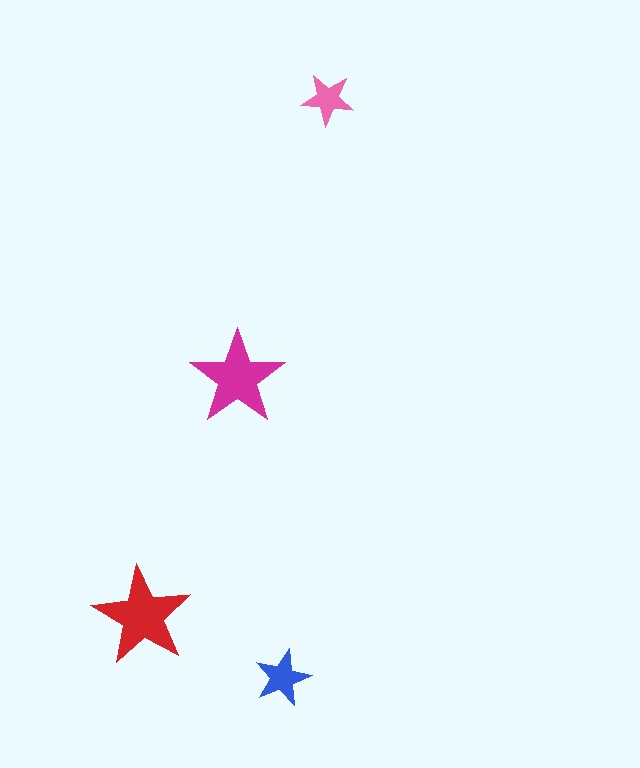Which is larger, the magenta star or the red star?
The red one.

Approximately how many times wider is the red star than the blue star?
About 2 times wider.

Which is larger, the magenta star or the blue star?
The magenta one.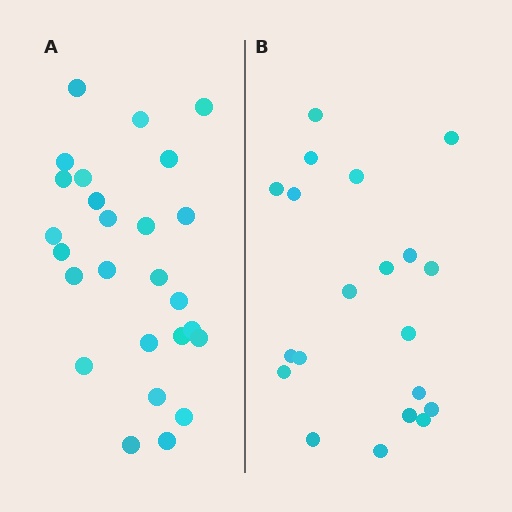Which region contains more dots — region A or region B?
Region A (the left region) has more dots.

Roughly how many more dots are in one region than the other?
Region A has about 6 more dots than region B.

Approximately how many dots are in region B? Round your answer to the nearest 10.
About 20 dots.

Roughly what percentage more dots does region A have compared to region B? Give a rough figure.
About 30% more.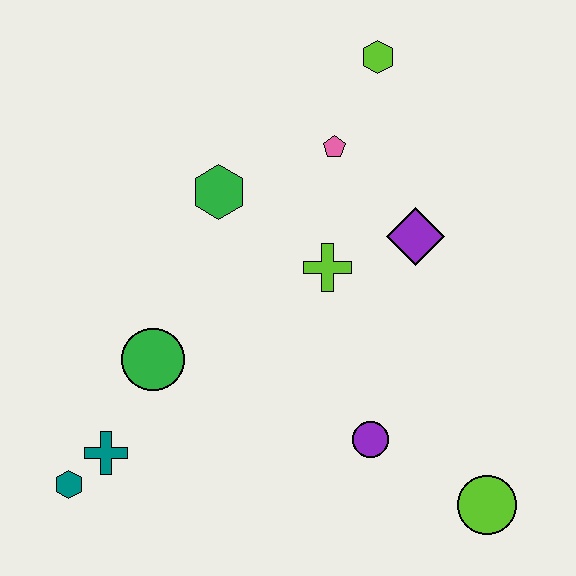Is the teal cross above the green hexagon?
No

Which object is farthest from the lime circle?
The lime hexagon is farthest from the lime circle.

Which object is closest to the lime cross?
The purple diamond is closest to the lime cross.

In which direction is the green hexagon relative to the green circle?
The green hexagon is above the green circle.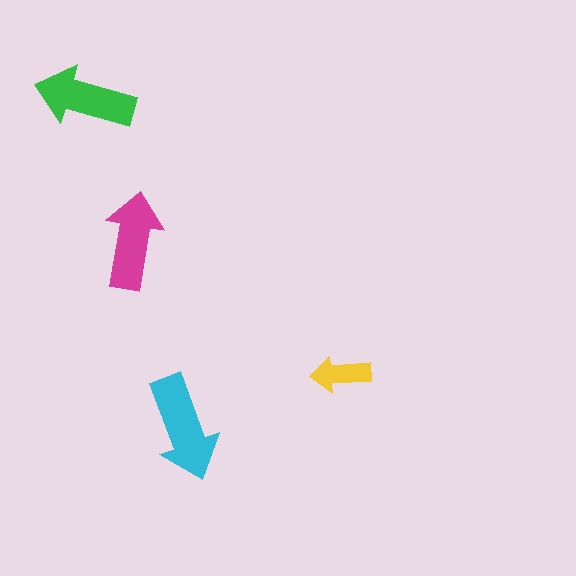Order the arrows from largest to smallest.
the cyan one, the green one, the magenta one, the yellow one.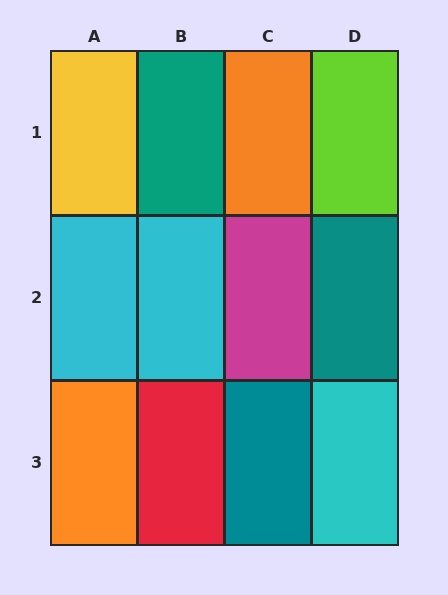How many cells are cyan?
3 cells are cyan.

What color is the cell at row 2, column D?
Teal.